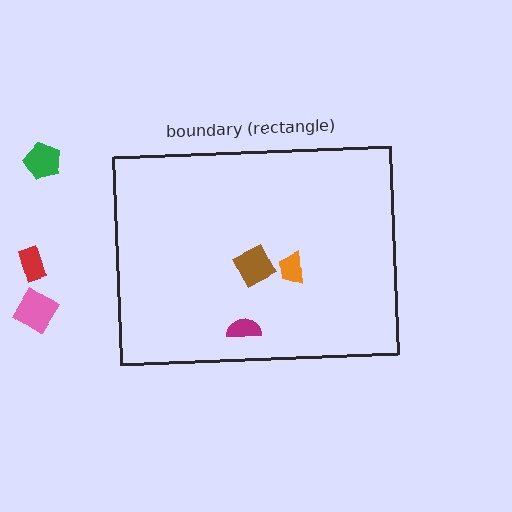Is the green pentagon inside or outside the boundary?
Outside.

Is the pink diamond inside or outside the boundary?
Outside.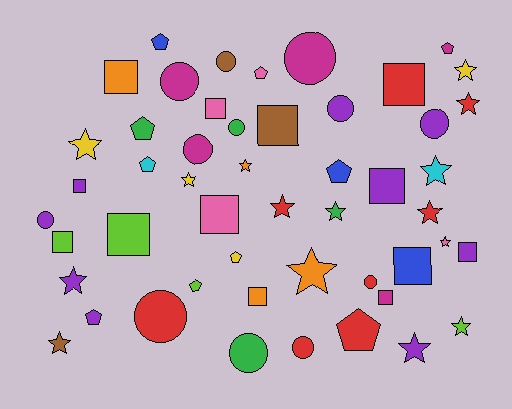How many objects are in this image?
There are 50 objects.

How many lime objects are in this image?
There are 4 lime objects.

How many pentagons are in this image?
There are 10 pentagons.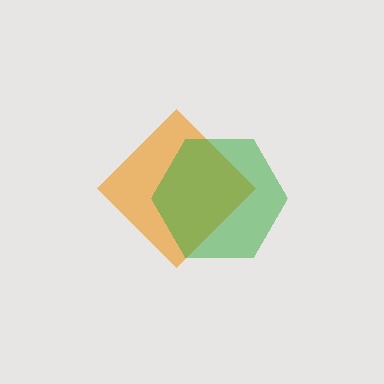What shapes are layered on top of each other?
The layered shapes are: an orange diamond, a green hexagon.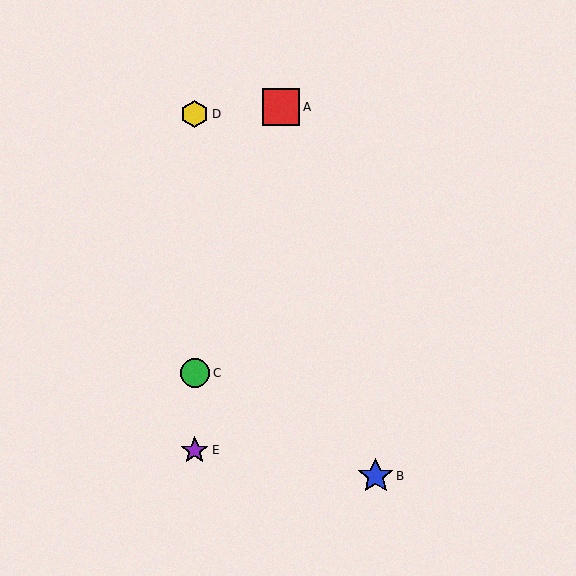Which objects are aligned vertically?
Objects C, D, E are aligned vertically.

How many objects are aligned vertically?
3 objects (C, D, E) are aligned vertically.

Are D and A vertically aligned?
No, D is at x≈195 and A is at x≈281.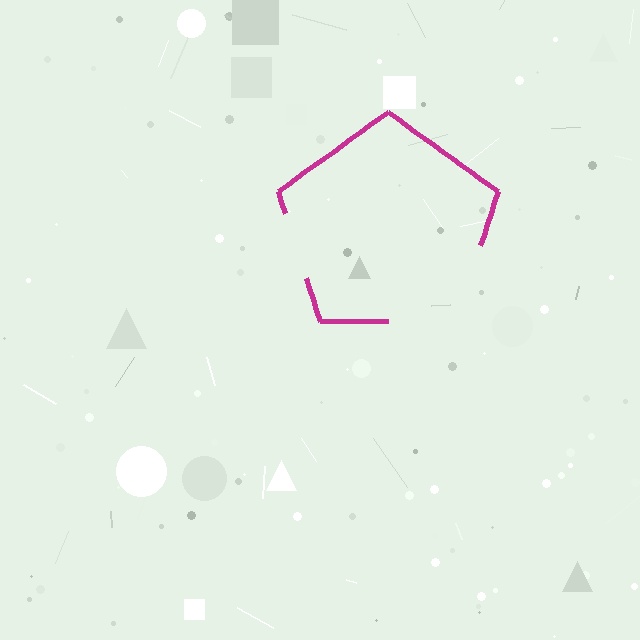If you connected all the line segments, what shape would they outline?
They would outline a pentagon.